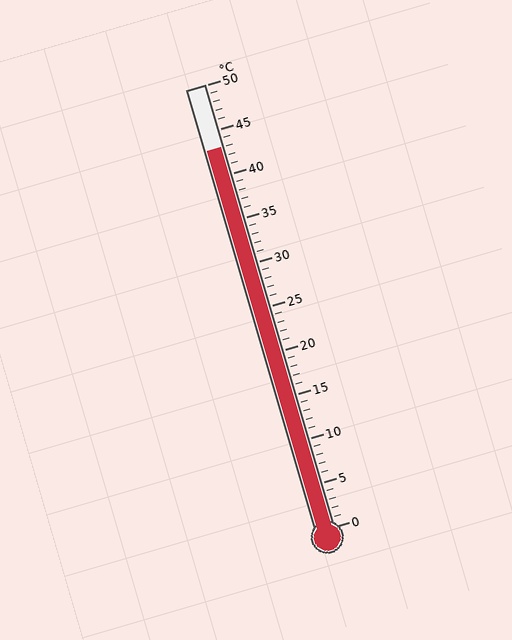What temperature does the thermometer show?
The thermometer shows approximately 43°C.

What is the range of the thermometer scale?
The thermometer scale ranges from 0°C to 50°C.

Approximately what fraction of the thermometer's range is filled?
The thermometer is filled to approximately 85% of its range.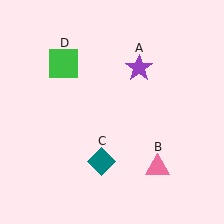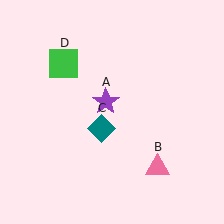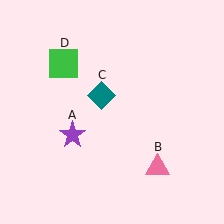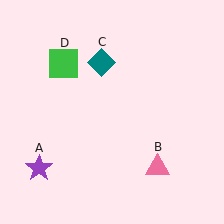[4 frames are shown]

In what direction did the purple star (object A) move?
The purple star (object A) moved down and to the left.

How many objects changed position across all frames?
2 objects changed position: purple star (object A), teal diamond (object C).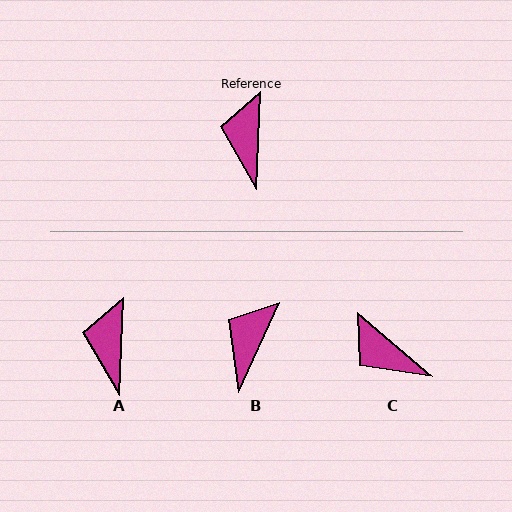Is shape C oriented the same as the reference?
No, it is off by about 52 degrees.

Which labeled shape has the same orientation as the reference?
A.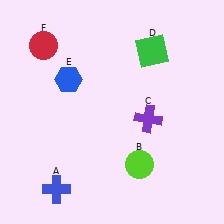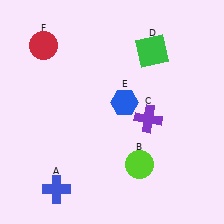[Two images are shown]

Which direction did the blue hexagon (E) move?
The blue hexagon (E) moved right.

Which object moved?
The blue hexagon (E) moved right.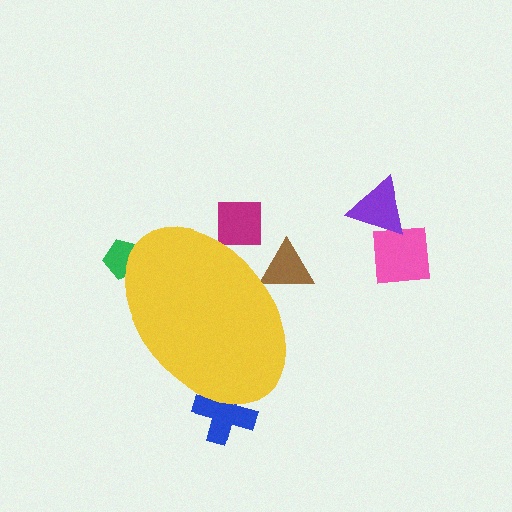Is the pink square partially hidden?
No, the pink square is fully visible.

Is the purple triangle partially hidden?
No, the purple triangle is fully visible.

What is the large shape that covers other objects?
A yellow ellipse.